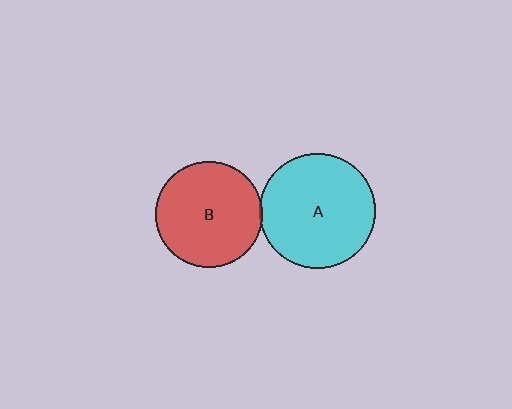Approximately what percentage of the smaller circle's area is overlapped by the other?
Approximately 5%.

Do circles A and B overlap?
Yes.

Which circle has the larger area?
Circle A (cyan).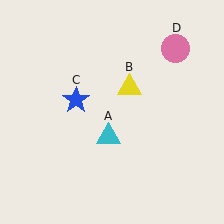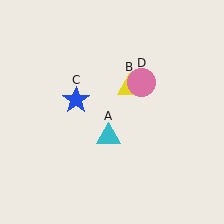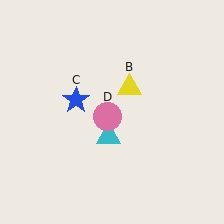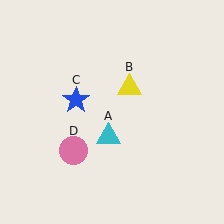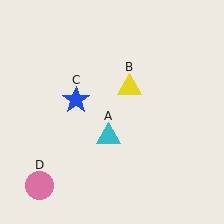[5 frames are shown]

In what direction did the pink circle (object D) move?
The pink circle (object D) moved down and to the left.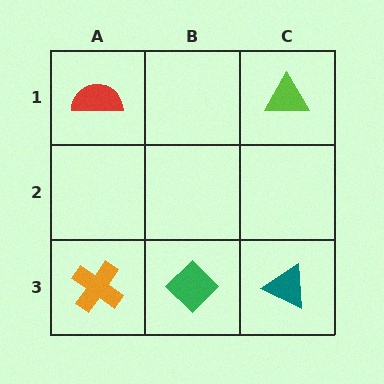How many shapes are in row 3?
3 shapes.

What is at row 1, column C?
A lime triangle.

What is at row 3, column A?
An orange cross.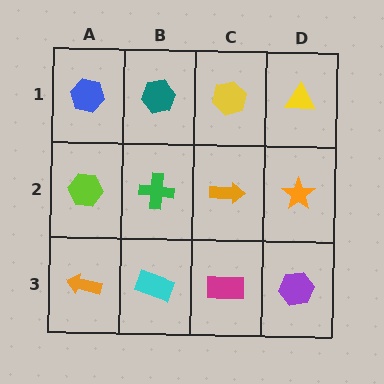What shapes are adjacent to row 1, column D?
An orange star (row 2, column D), a yellow hexagon (row 1, column C).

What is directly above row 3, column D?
An orange star.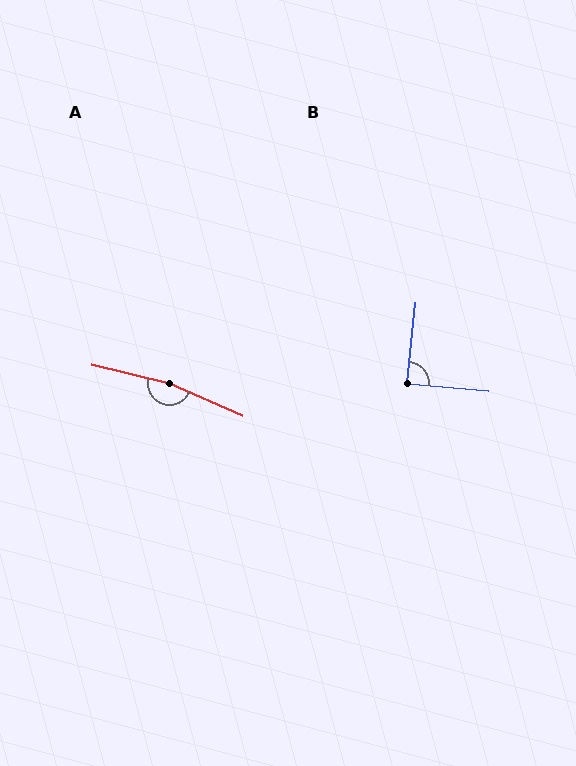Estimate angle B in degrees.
Approximately 89 degrees.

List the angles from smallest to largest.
B (89°), A (170°).